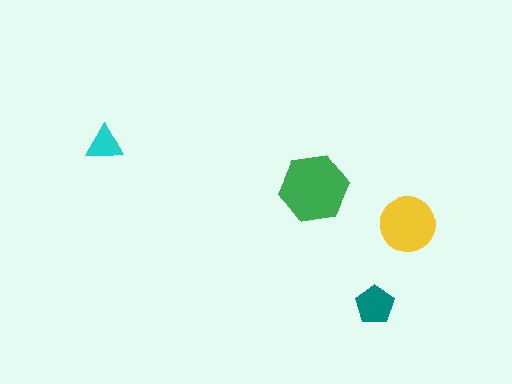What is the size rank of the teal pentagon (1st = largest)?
3rd.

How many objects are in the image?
There are 4 objects in the image.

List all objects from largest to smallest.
The green hexagon, the yellow circle, the teal pentagon, the cyan triangle.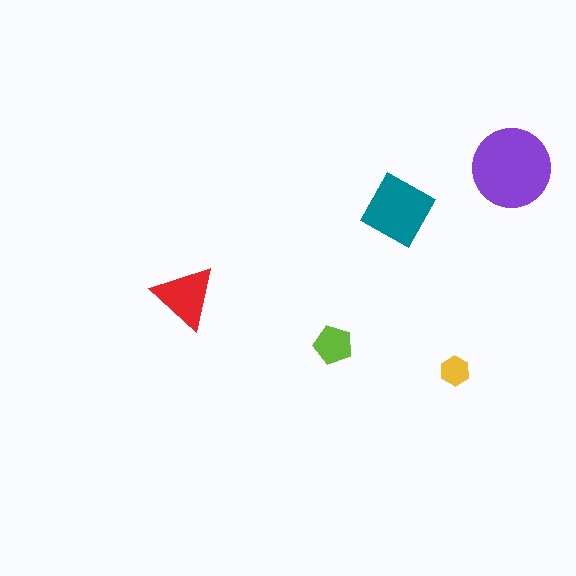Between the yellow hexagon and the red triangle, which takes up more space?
The red triangle.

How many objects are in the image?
There are 5 objects in the image.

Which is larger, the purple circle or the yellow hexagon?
The purple circle.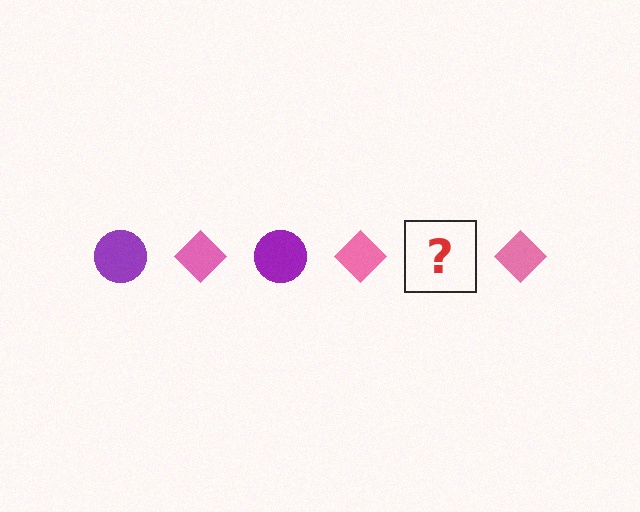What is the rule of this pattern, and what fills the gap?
The rule is that the pattern alternates between purple circle and pink diamond. The gap should be filled with a purple circle.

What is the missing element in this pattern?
The missing element is a purple circle.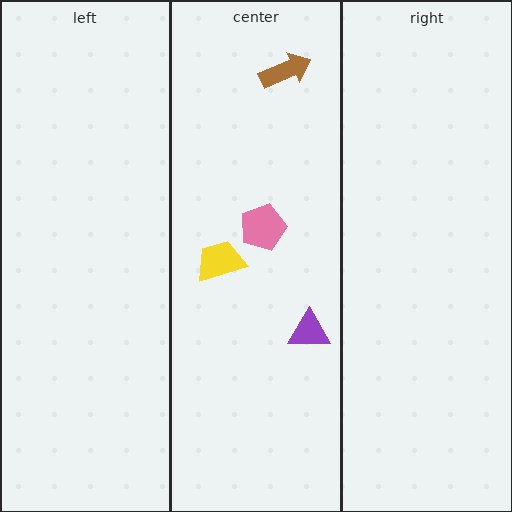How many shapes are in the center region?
4.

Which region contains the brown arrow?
The center region.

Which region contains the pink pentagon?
The center region.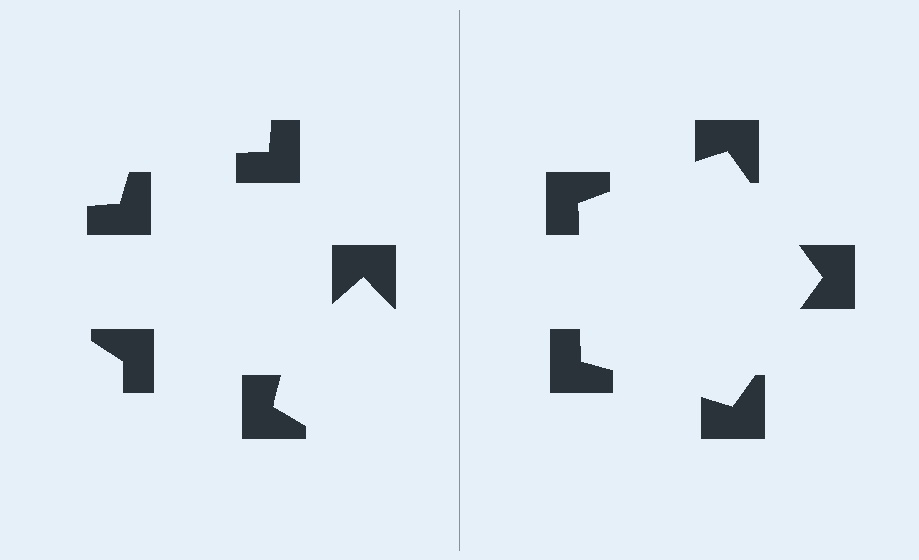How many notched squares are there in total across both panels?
10 — 5 on each side.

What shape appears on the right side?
An illusory pentagon.